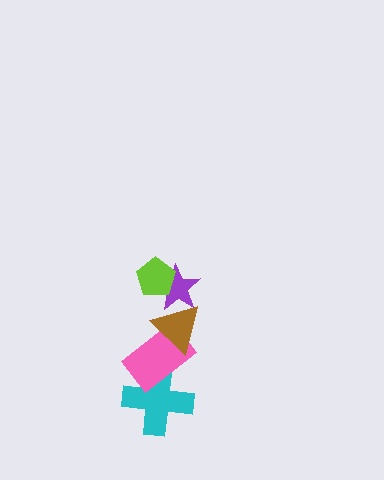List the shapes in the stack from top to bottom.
From top to bottom: the lime pentagon, the purple star, the brown triangle, the pink rectangle, the cyan cross.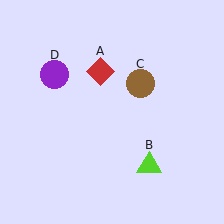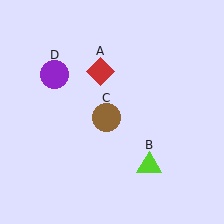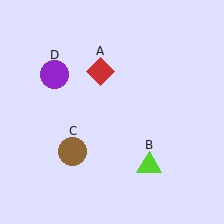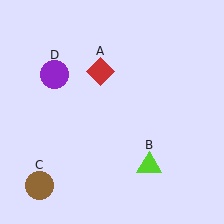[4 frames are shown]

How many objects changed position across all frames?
1 object changed position: brown circle (object C).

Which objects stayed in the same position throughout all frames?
Red diamond (object A) and lime triangle (object B) and purple circle (object D) remained stationary.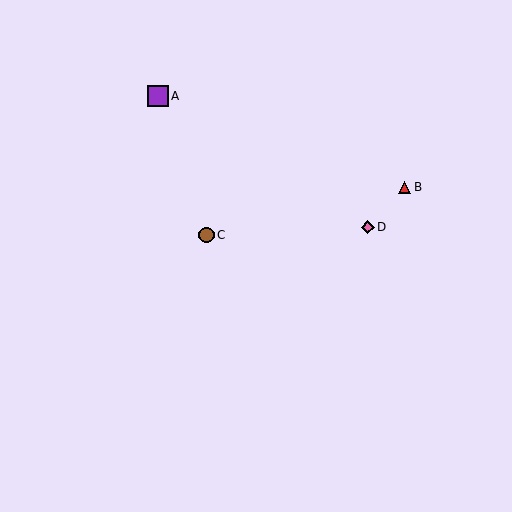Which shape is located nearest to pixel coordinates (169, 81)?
The purple square (labeled A) at (158, 96) is nearest to that location.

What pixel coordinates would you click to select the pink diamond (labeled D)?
Click at (368, 227) to select the pink diamond D.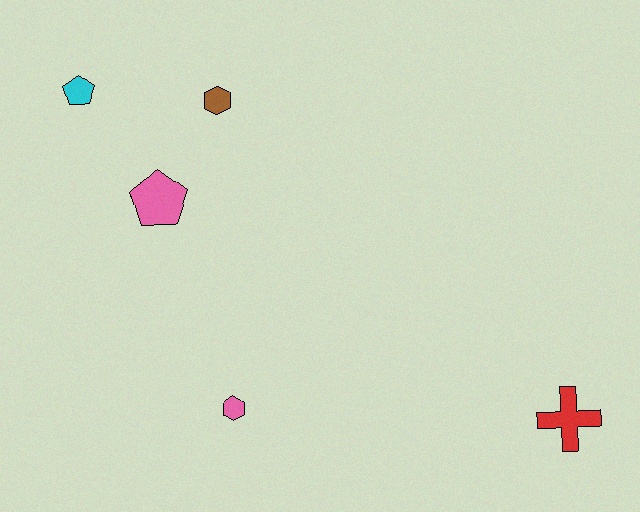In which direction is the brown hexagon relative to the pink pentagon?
The brown hexagon is above the pink pentagon.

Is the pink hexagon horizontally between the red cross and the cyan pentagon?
Yes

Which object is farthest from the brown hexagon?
The red cross is farthest from the brown hexagon.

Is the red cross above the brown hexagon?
No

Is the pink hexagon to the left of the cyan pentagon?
No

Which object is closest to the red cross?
The pink hexagon is closest to the red cross.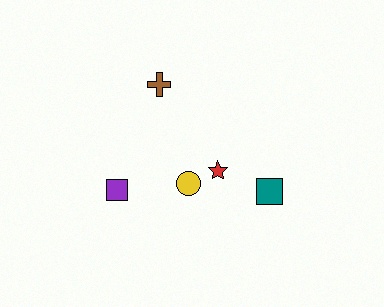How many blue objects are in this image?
There are no blue objects.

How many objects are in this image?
There are 5 objects.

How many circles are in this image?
There is 1 circle.